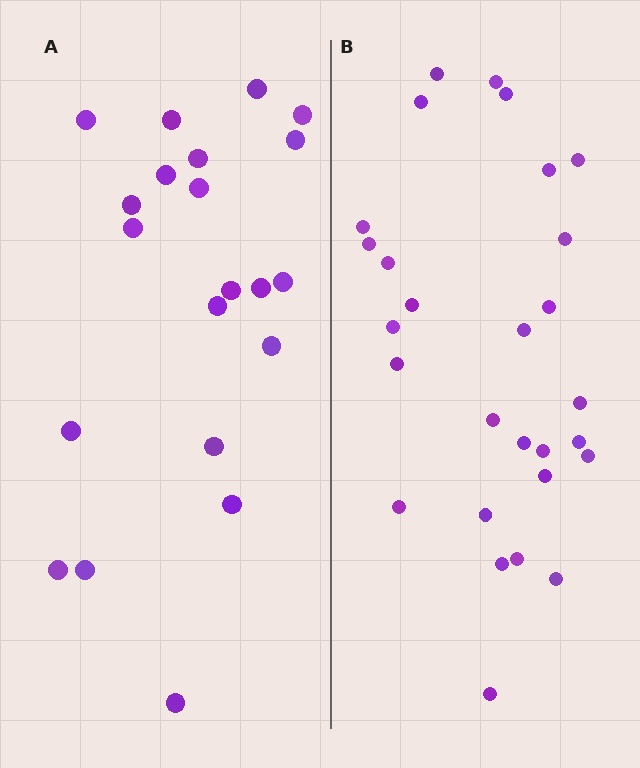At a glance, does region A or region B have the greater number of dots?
Region B (the right region) has more dots.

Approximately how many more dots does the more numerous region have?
Region B has roughly 8 or so more dots than region A.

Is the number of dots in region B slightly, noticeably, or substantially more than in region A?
Region B has noticeably more, but not dramatically so. The ratio is roughly 1.3 to 1.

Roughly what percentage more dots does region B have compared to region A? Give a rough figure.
About 35% more.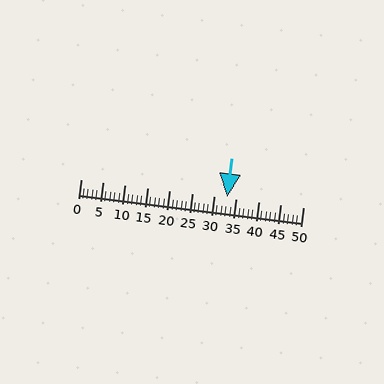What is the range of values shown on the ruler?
The ruler shows values from 0 to 50.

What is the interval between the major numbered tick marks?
The major tick marks are spaced 5 units apart.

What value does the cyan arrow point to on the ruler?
The cyan arrow points to approximately 33.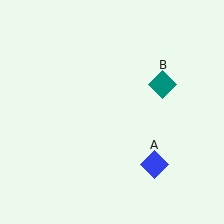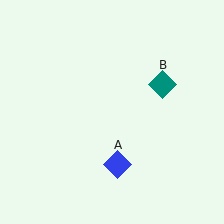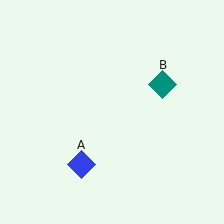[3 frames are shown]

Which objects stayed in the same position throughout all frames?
Teal diamond (object B) remained stationary.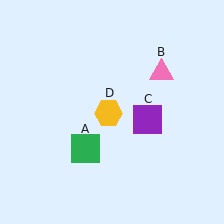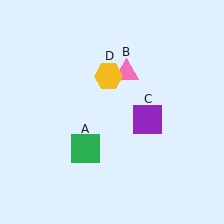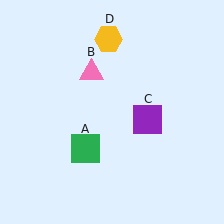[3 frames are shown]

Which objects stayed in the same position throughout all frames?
Green square (object A) and purple square (object C) remained stationary.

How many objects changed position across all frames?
2 objects changed position: pink triangle (object B), yellow hexagon (object D).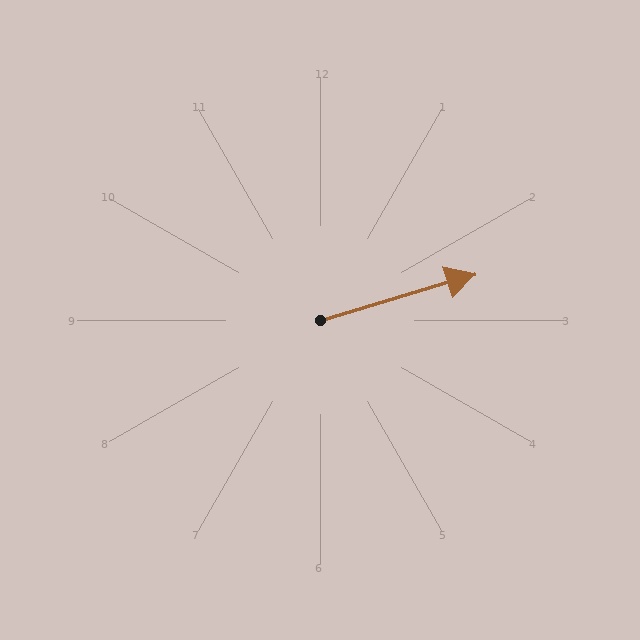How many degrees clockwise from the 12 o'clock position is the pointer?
Approximately 73 degrees.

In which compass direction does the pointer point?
East.